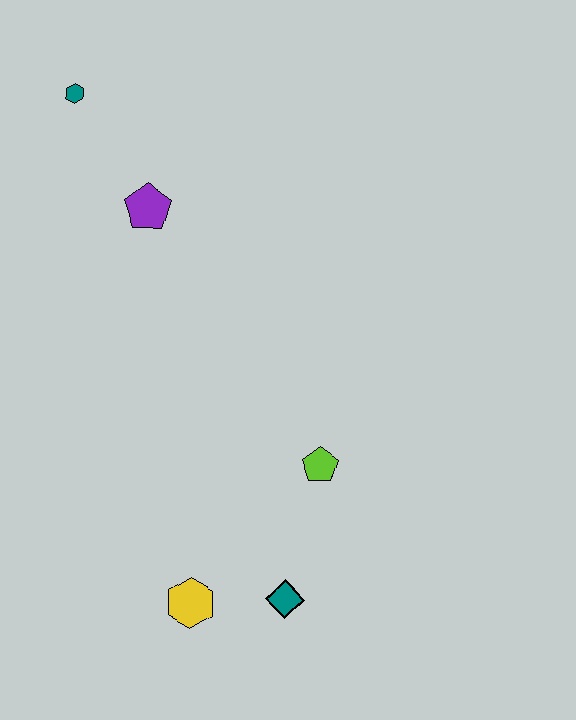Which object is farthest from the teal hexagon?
The teal diamond is farthest from the teal hexagon.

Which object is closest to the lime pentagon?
The teal diamond is closest to the lime pentagon.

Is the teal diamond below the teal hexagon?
Yes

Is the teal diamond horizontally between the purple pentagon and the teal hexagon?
No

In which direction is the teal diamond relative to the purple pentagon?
The teal diamond is below the purple pentagon.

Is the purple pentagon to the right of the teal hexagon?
Yes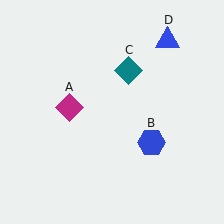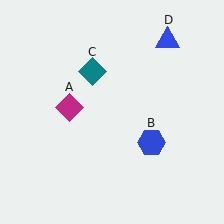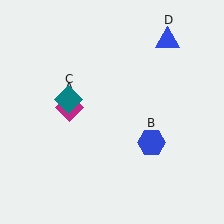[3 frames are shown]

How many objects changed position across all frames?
1 object changed position: teal diamond (object C).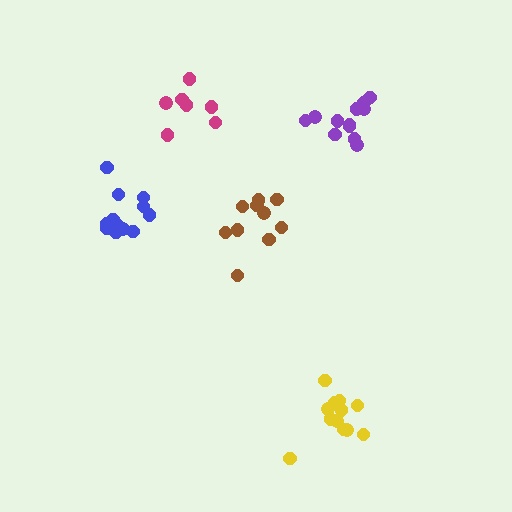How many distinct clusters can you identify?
There are 5 distinct clusters.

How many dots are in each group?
Group 1: 12 dots, Group 2: 11 dots, Group 3: 12 dots, Group 4: 12 dots, Group 5: 7 dots (54 total).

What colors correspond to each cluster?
The clusters are colored: yellow, brown, purple, blue, magenta.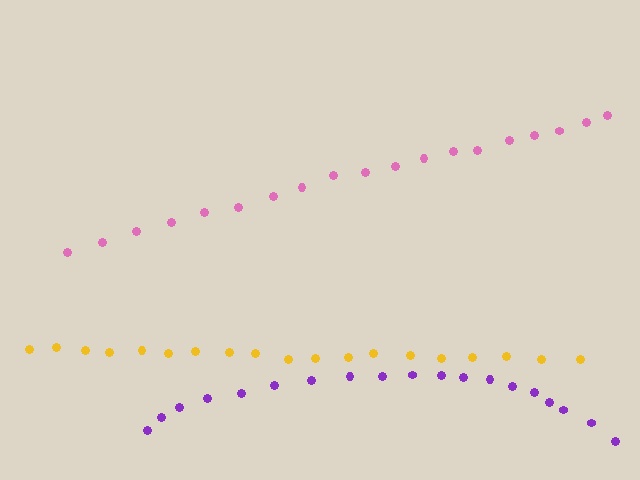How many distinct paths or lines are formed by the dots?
There are 3 distinct paths.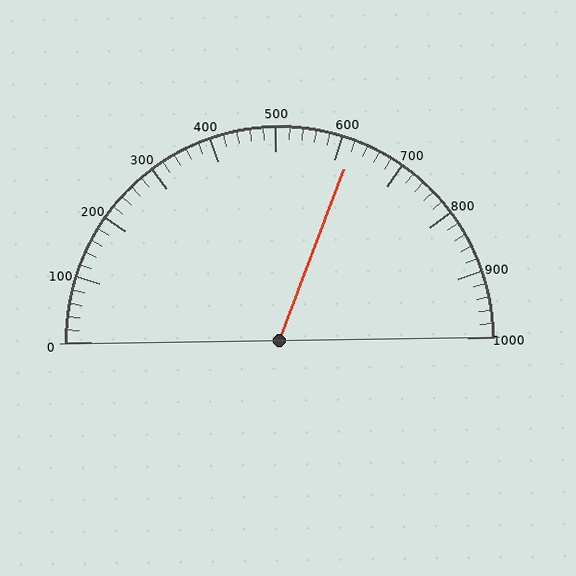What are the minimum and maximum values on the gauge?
The gauge ranges from 0 to 1000.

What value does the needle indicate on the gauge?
The needle indicates approximately 620.